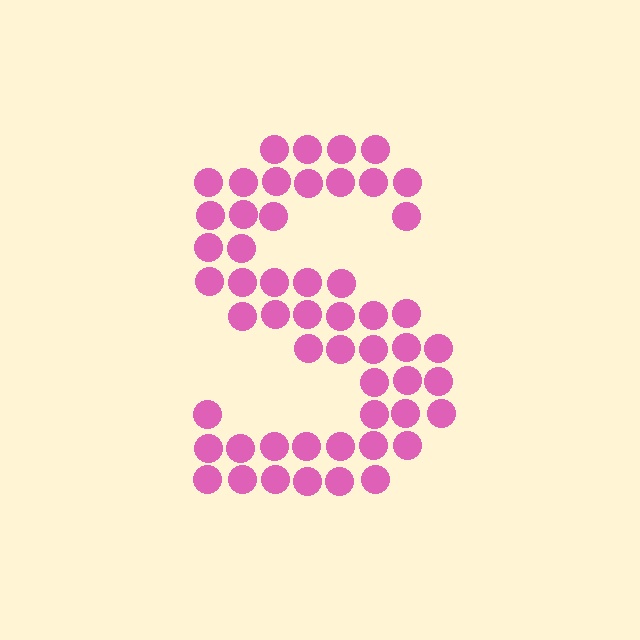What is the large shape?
The large shape is the letter S.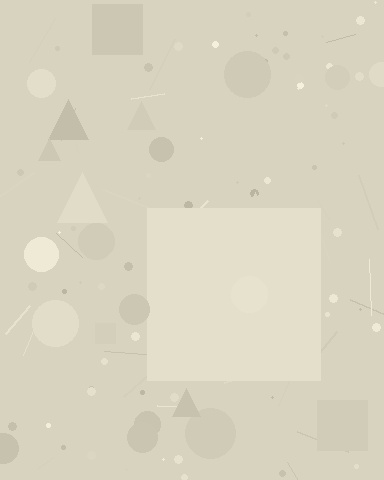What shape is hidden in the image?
A square is hidden in the image.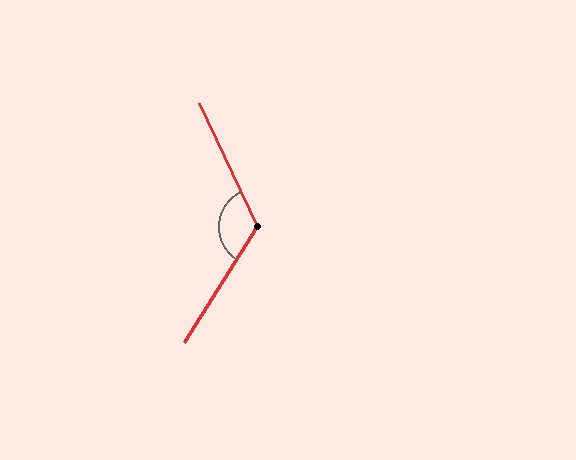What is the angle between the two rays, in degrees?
Approximately 122 degrees.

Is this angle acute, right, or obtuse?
It is obtuse.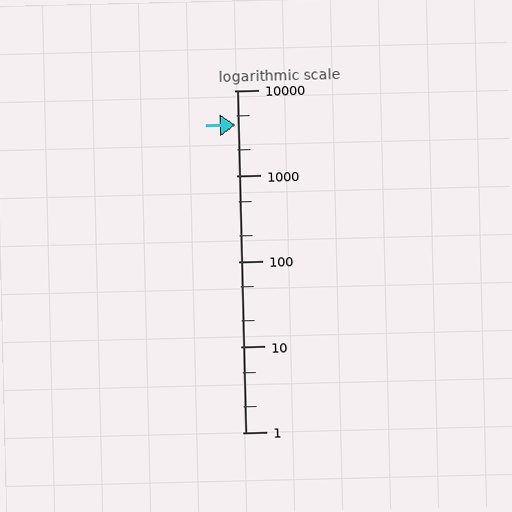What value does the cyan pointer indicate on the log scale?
The pointer indicates approximately 4000.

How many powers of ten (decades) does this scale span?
The scale spans 4 decades, from 1 to 10000.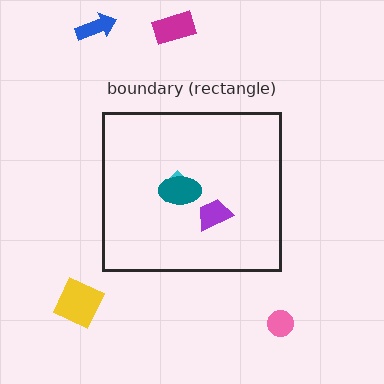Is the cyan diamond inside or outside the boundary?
Inside.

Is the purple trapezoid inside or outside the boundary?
Inside.